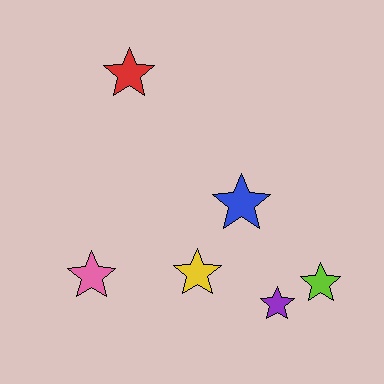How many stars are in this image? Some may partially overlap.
There are 6 stars.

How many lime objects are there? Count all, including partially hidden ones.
There is 1 lime object.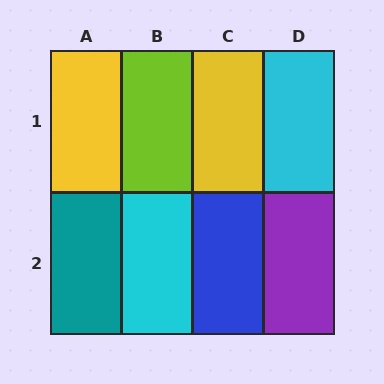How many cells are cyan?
2 cells are cyan.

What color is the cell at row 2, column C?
Blue.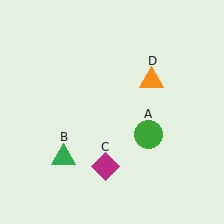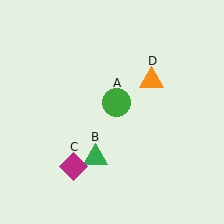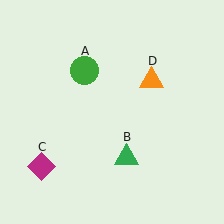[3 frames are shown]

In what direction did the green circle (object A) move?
The green circle (object A) moved up and to the left.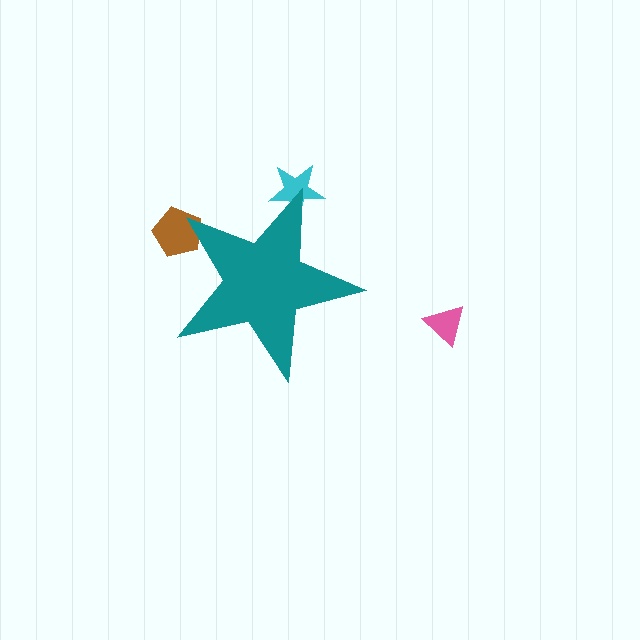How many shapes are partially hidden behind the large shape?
2 shapes are partially hidden.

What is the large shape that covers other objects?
A teal star.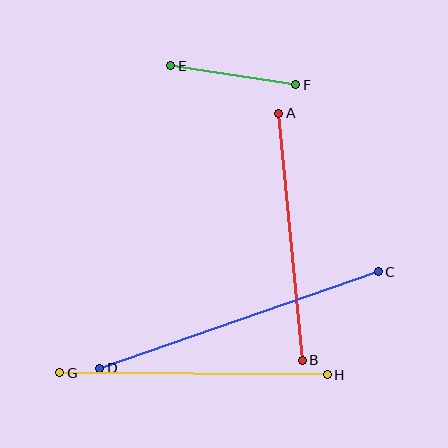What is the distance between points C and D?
The distance is approximately 295 pixels.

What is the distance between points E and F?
The distance is approximately 126 pixels.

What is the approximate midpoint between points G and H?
The midpoint is at approximately (193, 374) pixels.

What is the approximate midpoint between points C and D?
The midpoint is at approximately (239, 320) pixels.